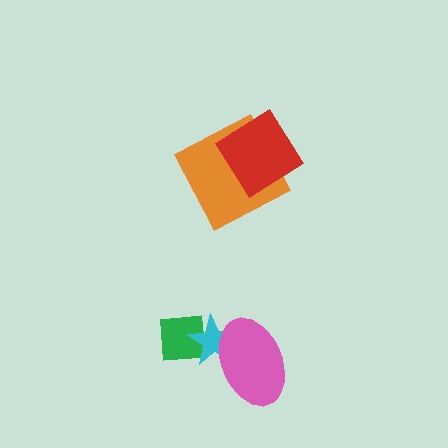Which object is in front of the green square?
The cyan star is in front of the green square.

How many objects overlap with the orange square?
1 object overlaps with the orange square.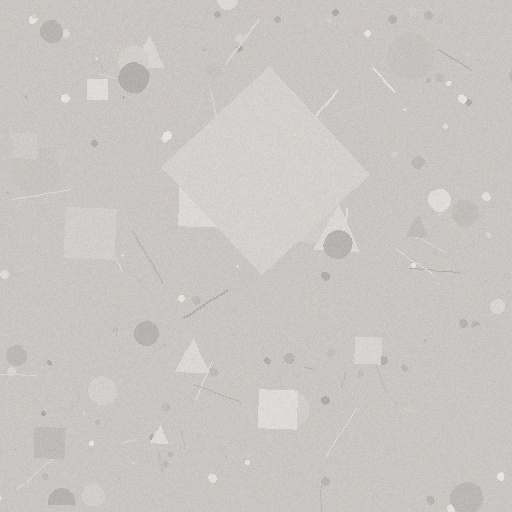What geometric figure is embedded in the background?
A diamond is embedded in the background.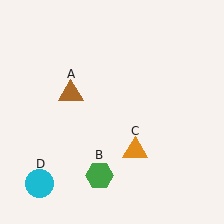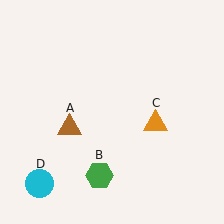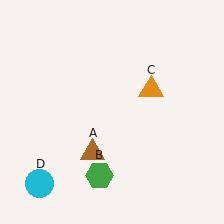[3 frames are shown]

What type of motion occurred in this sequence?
The brown triangle (object A), orange triangle (object C) rotated counterclockwise around the center of the scene.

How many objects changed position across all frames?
2 objects changed position: brown triangle (object A), orange triangle (object C).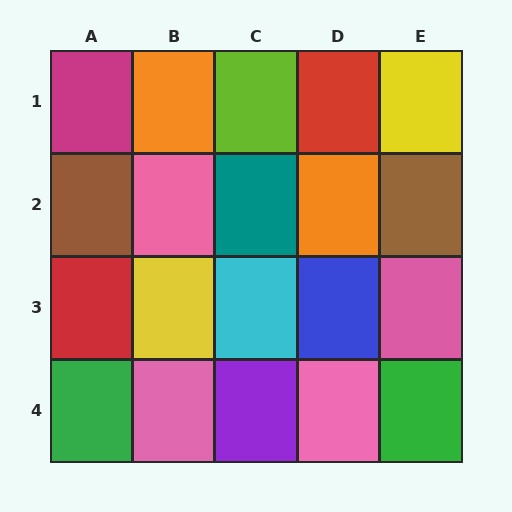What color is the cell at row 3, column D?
Blue.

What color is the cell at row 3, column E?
Pink.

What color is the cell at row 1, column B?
Orange.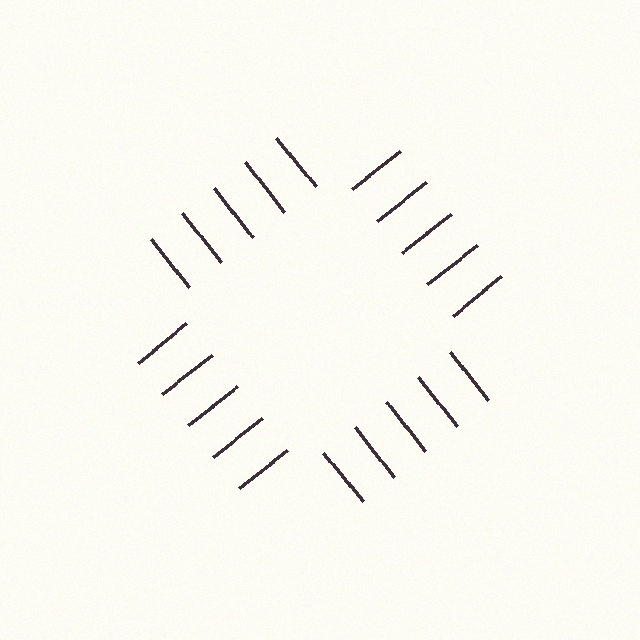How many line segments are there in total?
20 — 5 along each of the 4 edges.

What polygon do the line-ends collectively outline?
An illusory square — the line segments terminate on its edges but no continuous stroke is drawn.